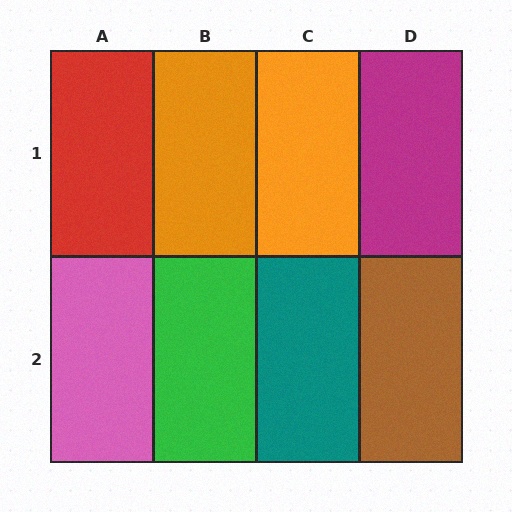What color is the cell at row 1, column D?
Magenta.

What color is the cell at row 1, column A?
Red.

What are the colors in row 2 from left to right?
Pink, green, teal, brown.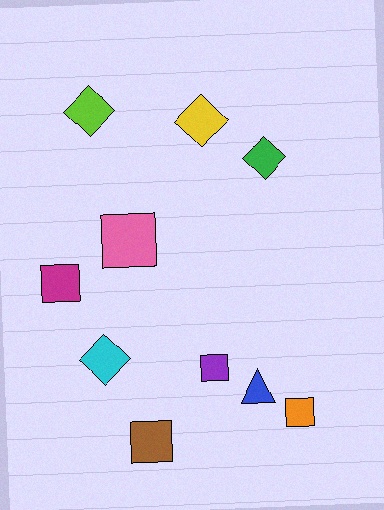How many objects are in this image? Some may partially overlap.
There are 10 objects.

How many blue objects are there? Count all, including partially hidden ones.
There is 1 blue object.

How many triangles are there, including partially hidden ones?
There is 1 triangle.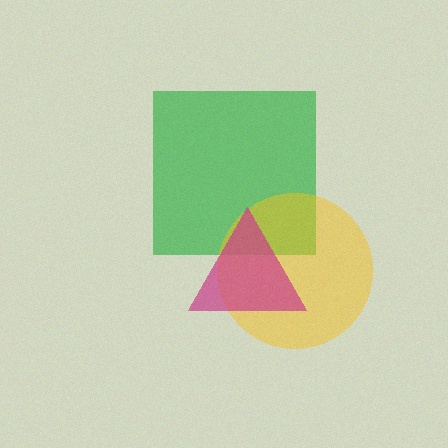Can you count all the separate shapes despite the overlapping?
Yes, there are 3 separate shapes.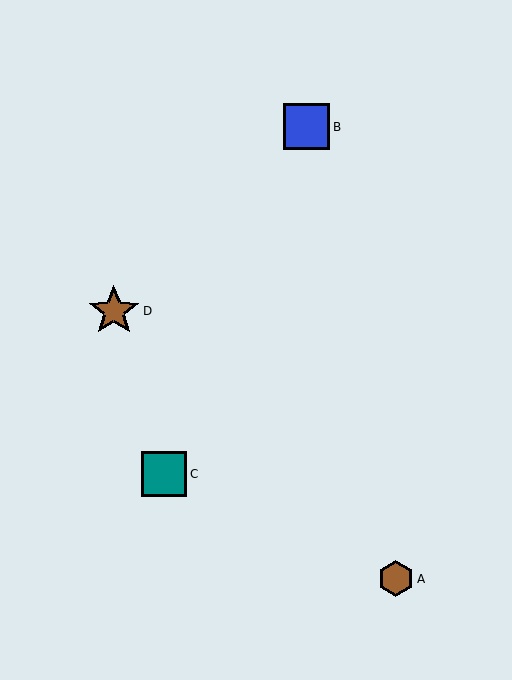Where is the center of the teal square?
The center of the teal square is at (164, 474).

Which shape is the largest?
The brown star (labeled D) is the largest.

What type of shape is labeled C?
Shape C is a teal square.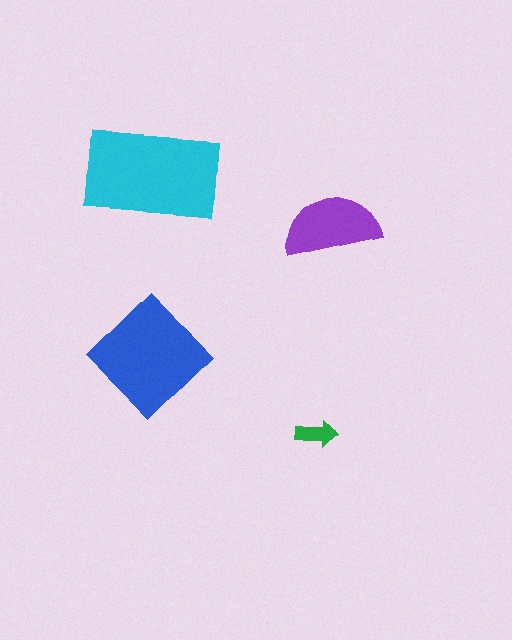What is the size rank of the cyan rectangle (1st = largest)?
1st.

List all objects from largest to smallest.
The cyan rectangle, the blue diamond, the purple semicircle, the green arrow.